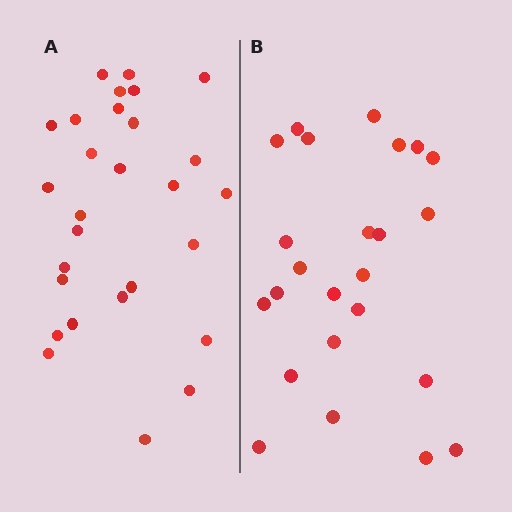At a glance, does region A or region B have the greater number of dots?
Region A (the left region) has more dots.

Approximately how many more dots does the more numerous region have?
Region A has about 4 more dots than region B.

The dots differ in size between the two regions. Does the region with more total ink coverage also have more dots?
No. Region B has more total ink coverage because its dots are larger, but region A actually contains more individual dots. Total area can be misleading — the number of items is what matters here.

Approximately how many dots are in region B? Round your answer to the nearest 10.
About 20 dots. (The exact count is 24, which rounds to 20.)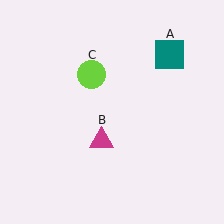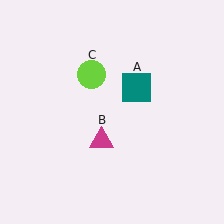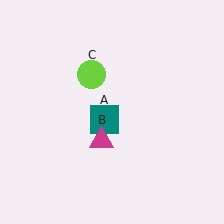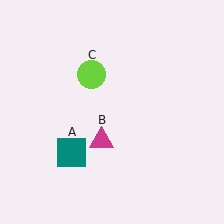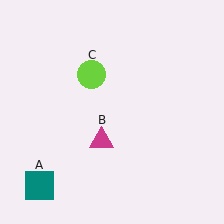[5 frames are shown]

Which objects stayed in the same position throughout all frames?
Magenta triangle (object B) and lime circle (object C) remained stationary.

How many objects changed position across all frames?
1 object changed position: teal square (object A).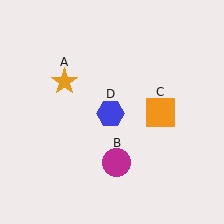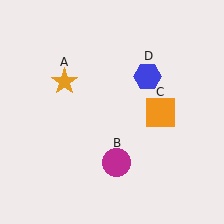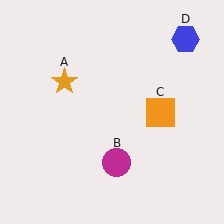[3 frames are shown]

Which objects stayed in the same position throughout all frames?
Orange star (object A) and magenta circle (object B) and orange square (object C) remained stationary.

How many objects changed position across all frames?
1 object changed position: blue hexagon (object D).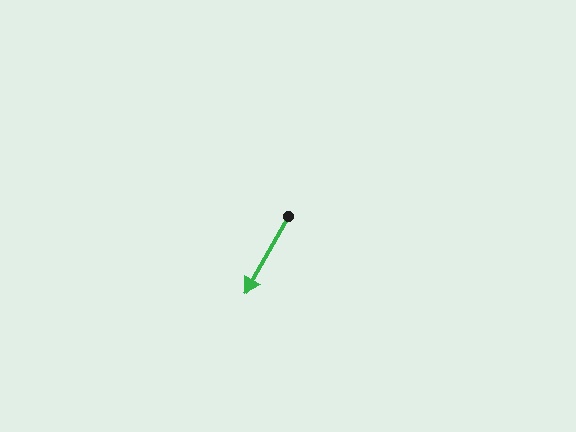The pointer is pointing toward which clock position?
Roughly 7 o'clock.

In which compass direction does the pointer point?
Southwest.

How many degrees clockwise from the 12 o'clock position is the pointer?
Approximately 209 degrees.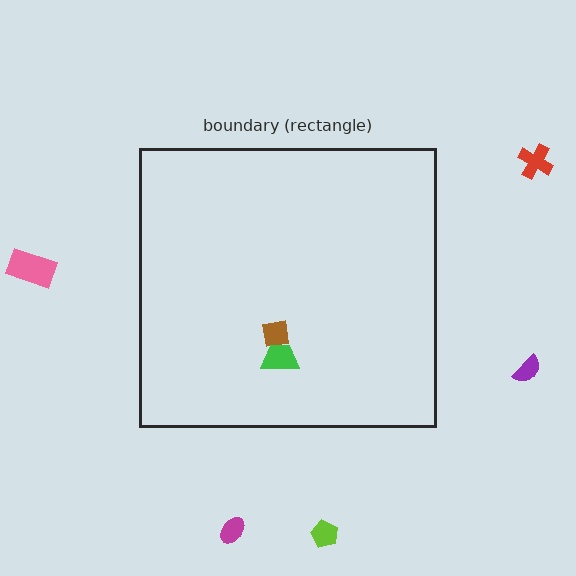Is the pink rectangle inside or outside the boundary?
Outside.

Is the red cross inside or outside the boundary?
Outside.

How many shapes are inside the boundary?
2 inside, 5 outside.